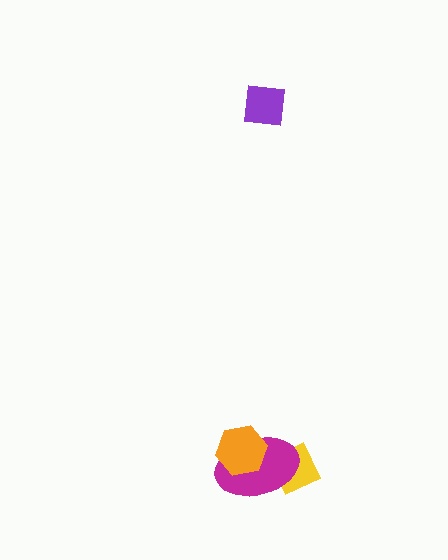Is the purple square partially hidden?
No, no other shape covers it.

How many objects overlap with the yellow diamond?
1 object overlaps with the yellow diamond.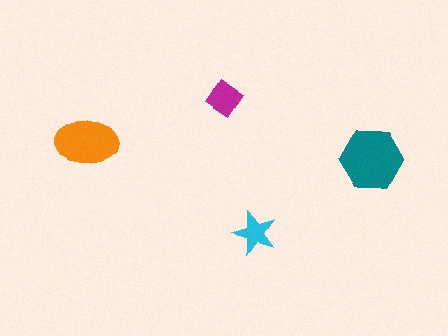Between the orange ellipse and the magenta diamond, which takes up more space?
The orange ellipse.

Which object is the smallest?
The cyan star.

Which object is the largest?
The teal hexagon.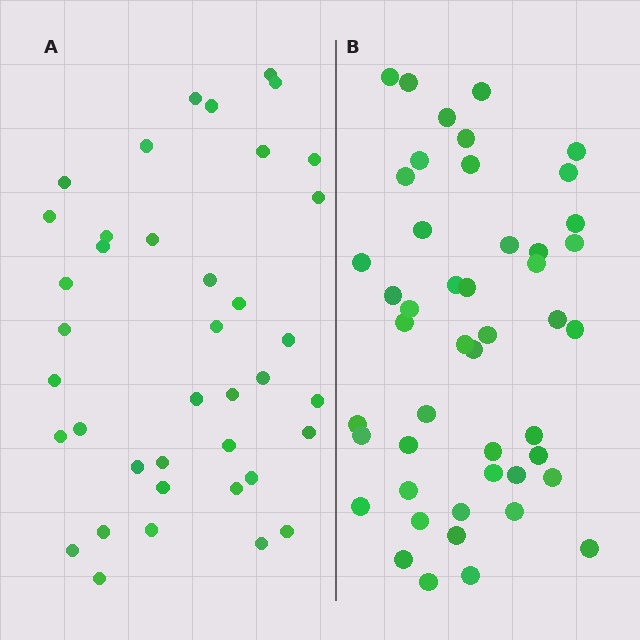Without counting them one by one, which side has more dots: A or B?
Region B (the right region) has more dots.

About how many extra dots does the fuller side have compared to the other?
Region B has roughly 8 or so more dots than region A.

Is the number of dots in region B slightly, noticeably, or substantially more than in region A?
Region B has only slightly more — the two regions are fairly close. The ratio is roughly 1.2 to 1.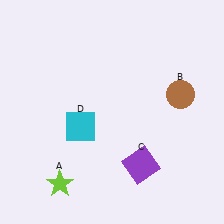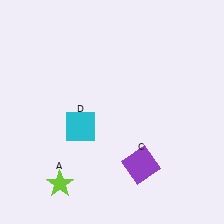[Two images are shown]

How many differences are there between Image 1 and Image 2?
There is 1 difference between the two images.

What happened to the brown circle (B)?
The brown circle (B) was removed in Image 2. It was in the top-right area of Image 1.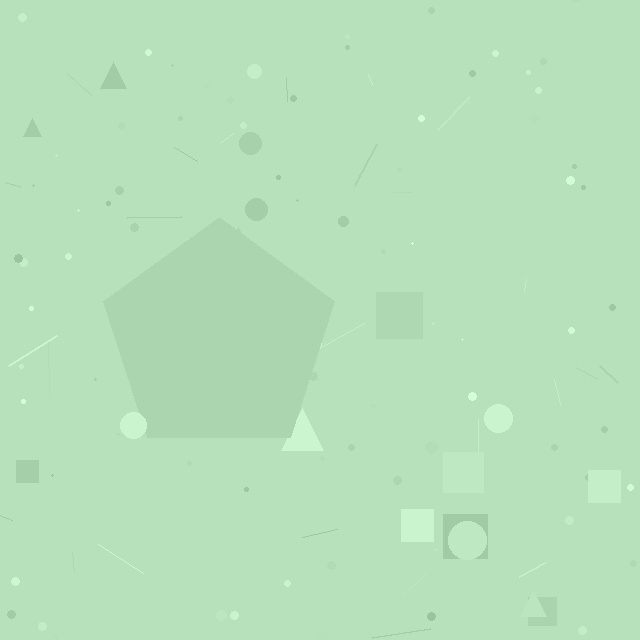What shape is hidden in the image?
A pentagon is hidden in the image.